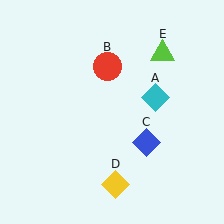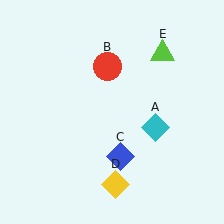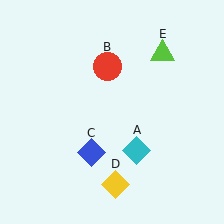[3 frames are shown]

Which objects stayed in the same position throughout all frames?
Red circle (object B) and yellow diamond (object D) and lime triangle (object E) remained stationary.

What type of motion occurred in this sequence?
The cyan diamond (object A), blue diamond (object C) rotated clockwise around the center of the scene.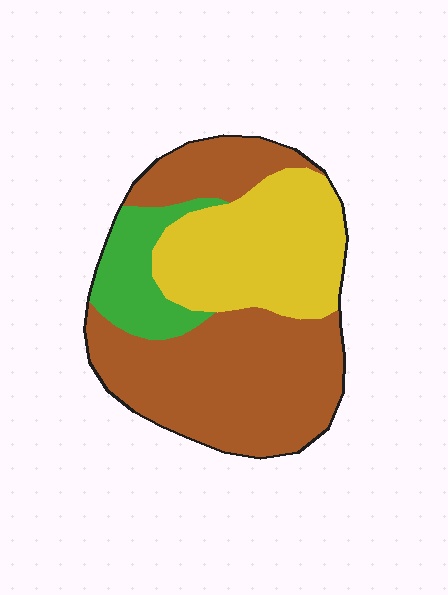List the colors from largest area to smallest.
From largest to smallest: brown, yellow, green.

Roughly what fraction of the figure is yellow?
Yellow covers around 30% of the figure.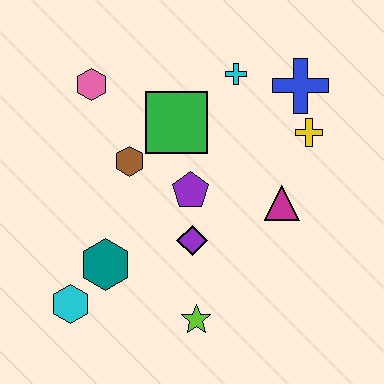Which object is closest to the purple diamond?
The purple pentagon is closest to the purple diamond.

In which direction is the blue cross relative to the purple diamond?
The blue cross is above the purple diamond.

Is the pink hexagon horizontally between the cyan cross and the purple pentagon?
No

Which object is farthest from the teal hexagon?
The blue cross is farthest from the teal hexagon.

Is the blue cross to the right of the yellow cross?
No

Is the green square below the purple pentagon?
No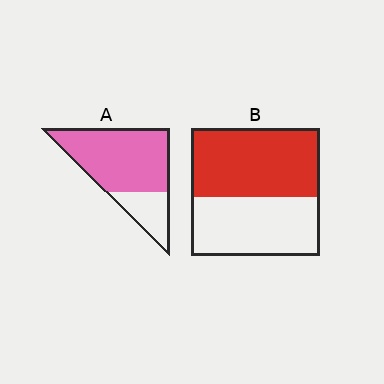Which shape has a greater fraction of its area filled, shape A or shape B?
Shape A.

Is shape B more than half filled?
Roughly half.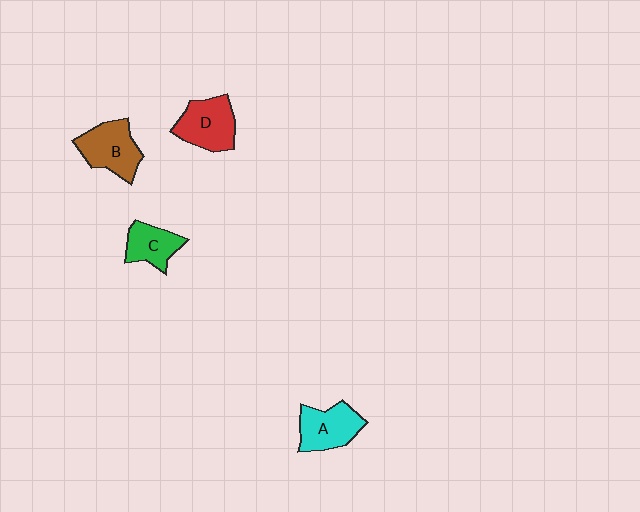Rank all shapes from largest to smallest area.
From largest to smallest: B (brown), D (red), A (cyan), C (green).